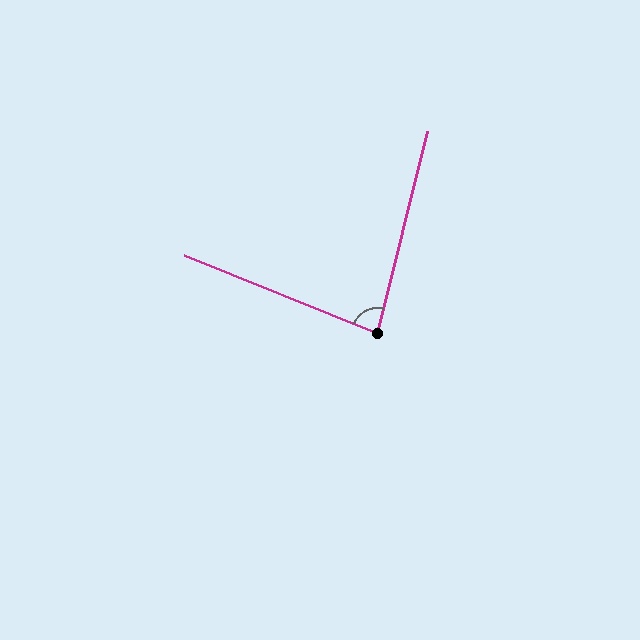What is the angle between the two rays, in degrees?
Approximately 82 degrees.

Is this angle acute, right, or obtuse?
It is acute.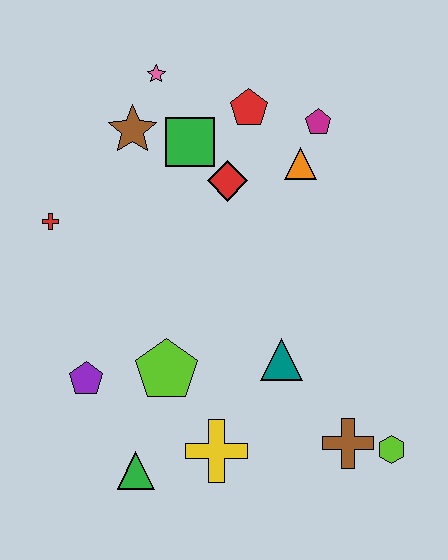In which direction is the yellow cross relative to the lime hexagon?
The yellow cross is to the left of the lime hexagon.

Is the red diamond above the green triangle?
Yes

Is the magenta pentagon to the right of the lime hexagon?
No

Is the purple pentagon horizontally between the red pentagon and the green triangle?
No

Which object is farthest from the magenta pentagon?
The green triangle is farthest from the magenta pentagon.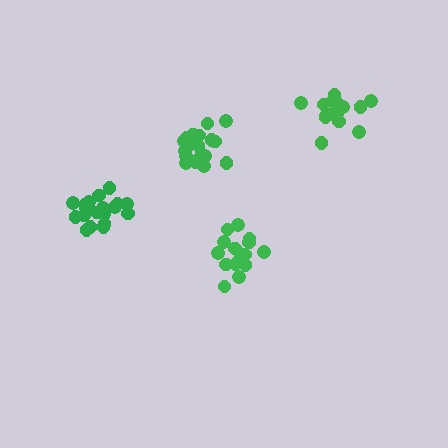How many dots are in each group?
Group 1: 15 dots, Group 2: 16 dots, Group 3: 19 dots, Group 4: 19 dots (69 total).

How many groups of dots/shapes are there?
There are 4 groups.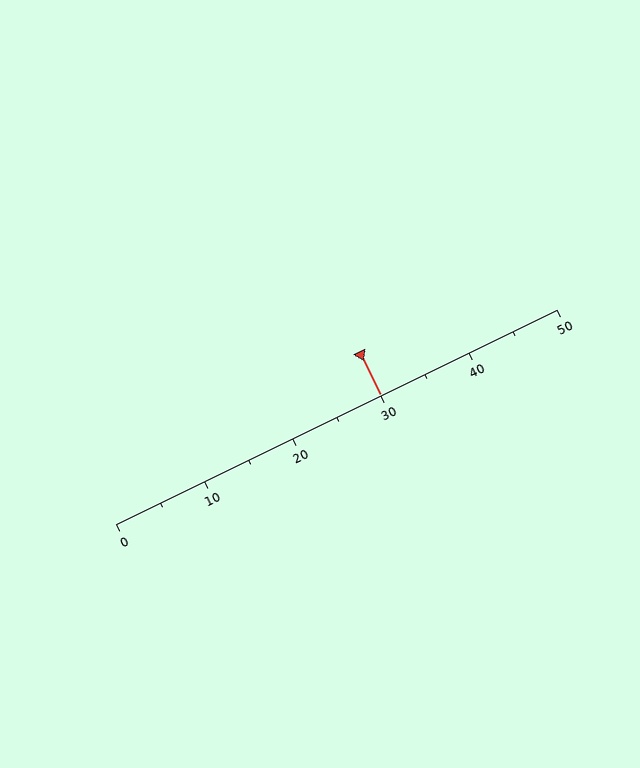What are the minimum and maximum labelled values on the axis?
The axis runs from 0 to 50.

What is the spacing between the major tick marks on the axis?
The major ticks are spaced 10 apart.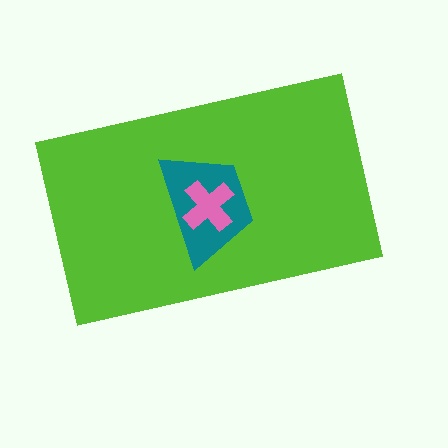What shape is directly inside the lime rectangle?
The teal trapezoid.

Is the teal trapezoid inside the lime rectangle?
Yes.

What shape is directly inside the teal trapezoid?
The pink cross.